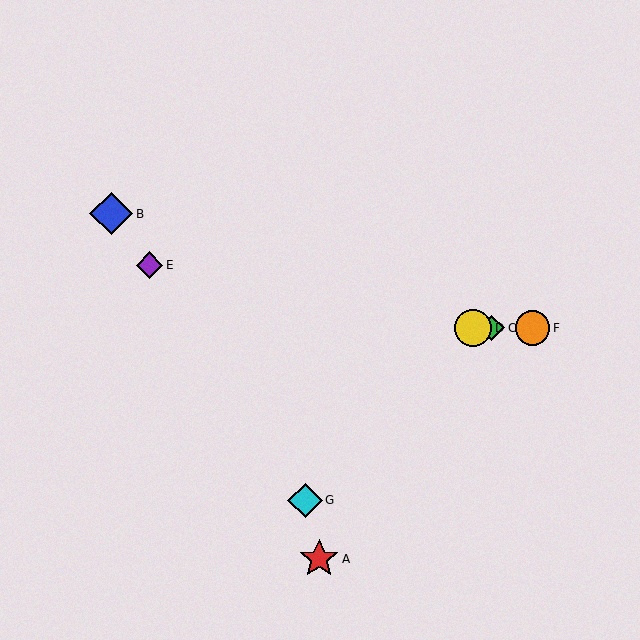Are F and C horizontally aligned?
Yes, both are at y≈328.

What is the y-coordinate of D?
Object D is at y≈328.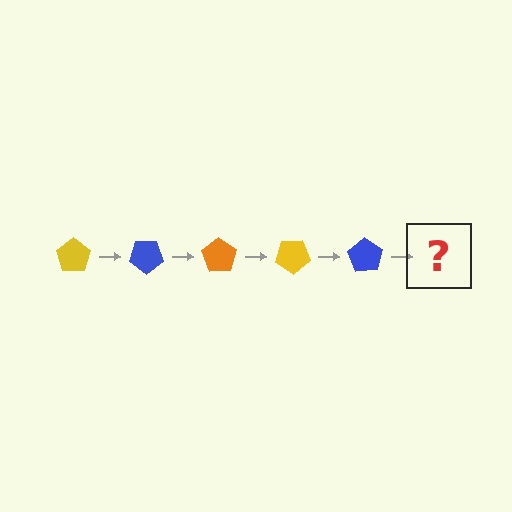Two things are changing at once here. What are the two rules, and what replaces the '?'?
The two rules are that it rotates 35 degrees each step and the color cycles through yellow, blue, and orange. The '?' should be an orange pentagon, rotated 175 degrees from the start.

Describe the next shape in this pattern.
It should be an orange pentagon, rotated 175 degrees from the start.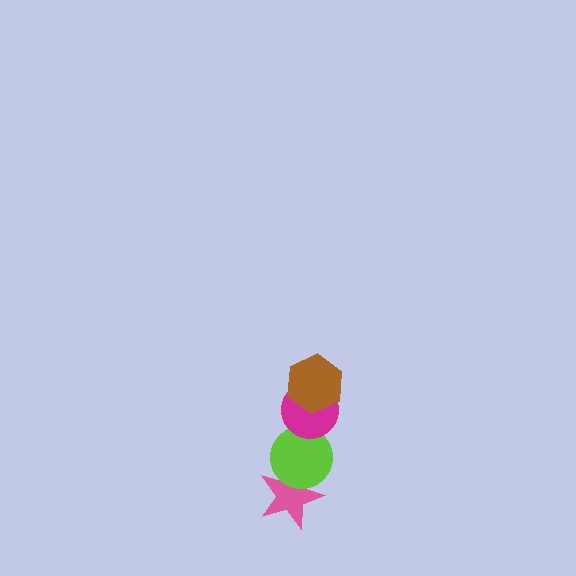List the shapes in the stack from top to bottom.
From top to bottom: the brown hexagon, the magenta circle, the lime circle, the pink star.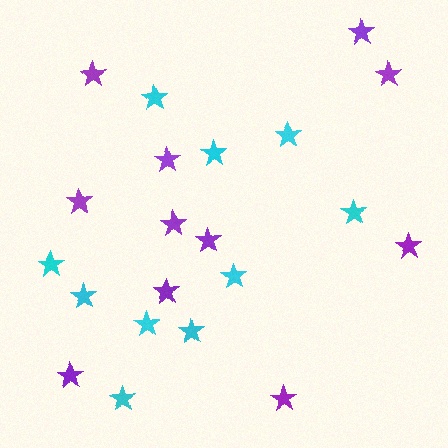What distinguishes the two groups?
There are 2 groups: one group of cyan stars (10) and one group of purple stars (11).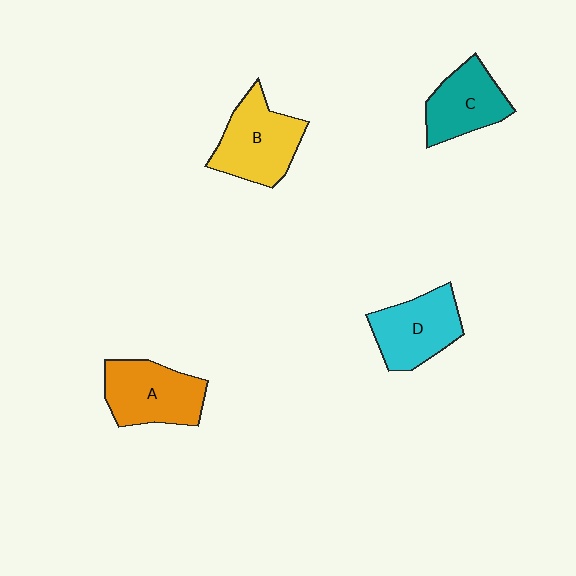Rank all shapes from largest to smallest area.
From largest to smallest: B (yellow), A (orange), D (cyan), C (teal).